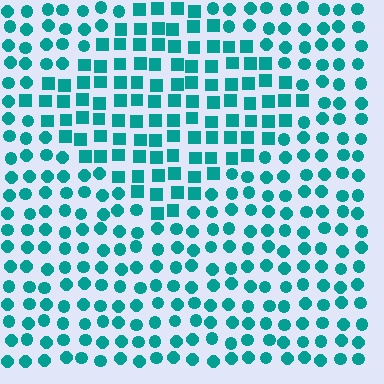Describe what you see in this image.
The image is filled with small teal elements arranged in a uniform grid. A diamond-shaped region contains squares, while the surrounding area contains circles. The boundary is defined purely by the change in element shape.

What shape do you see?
I see a diamond.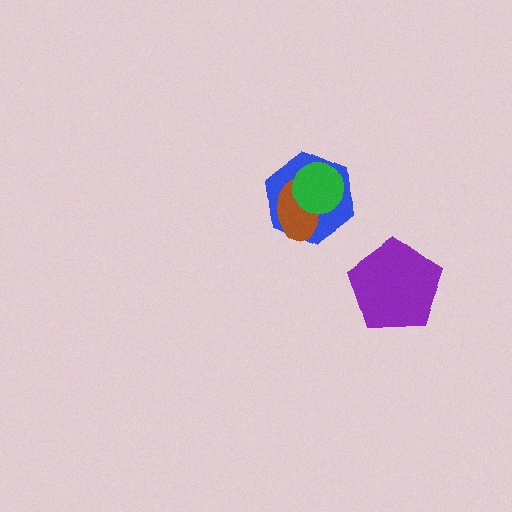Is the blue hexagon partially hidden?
Yes, it is partially covered by another shape.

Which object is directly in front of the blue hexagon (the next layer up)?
The brown ellipse is directly in front of the blue hexagon.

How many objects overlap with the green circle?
2 objects overlap with the green circle.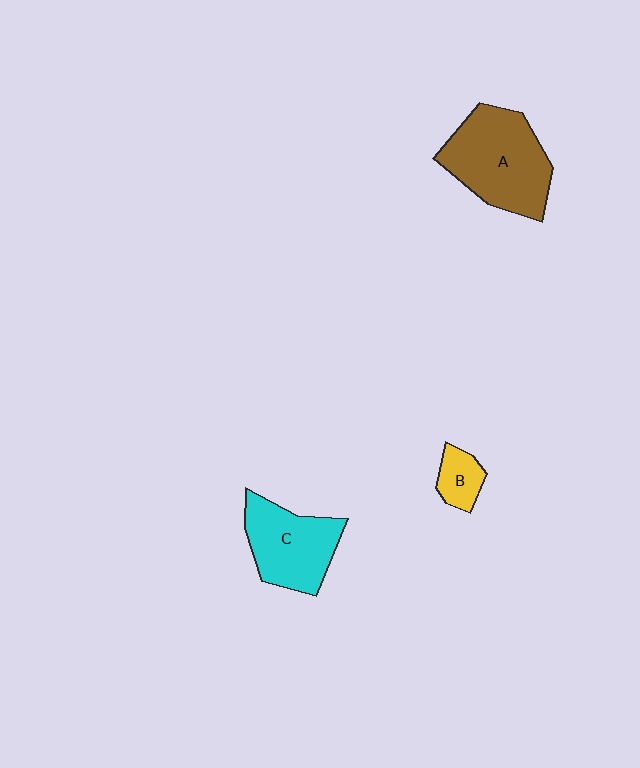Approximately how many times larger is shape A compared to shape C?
Approximately 1.3 times.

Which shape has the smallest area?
Shape B (yellow).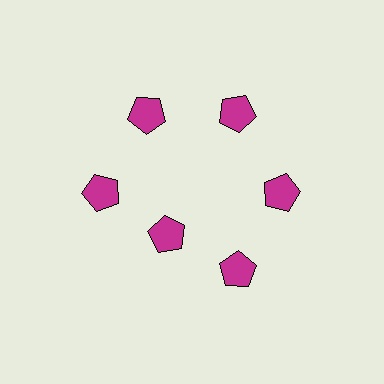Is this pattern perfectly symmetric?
No. The 6 magenta pentagons are arranged in a ring, but one element near the 7 o'clock position is pulled inward toward the center, breaking the 6-fold rotational symmetry.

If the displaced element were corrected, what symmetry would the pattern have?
It would have 6-fold rotational symmetry — the pattern would map onto itself every 60 degrees.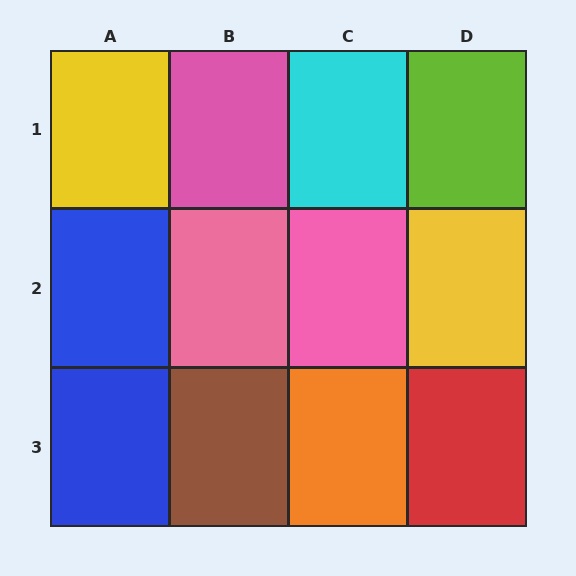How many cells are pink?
3 cells are pink.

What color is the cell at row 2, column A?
Blue.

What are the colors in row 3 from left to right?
Blue, brown, orange, red.